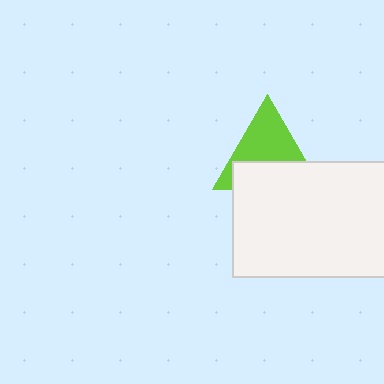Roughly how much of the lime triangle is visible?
About half of it is visible (roughly 56%).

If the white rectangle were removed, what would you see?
You would see the complete lime triangle.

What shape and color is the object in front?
The object in front is a white rectangle.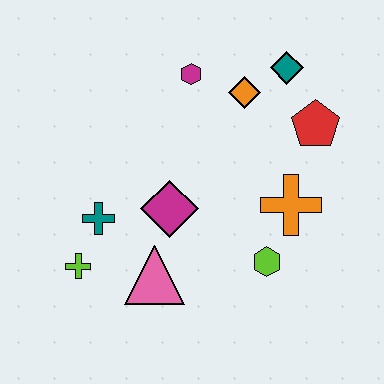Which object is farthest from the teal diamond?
The lime cross is farthest from the teal diamond.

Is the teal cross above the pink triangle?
Yes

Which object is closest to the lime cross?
The teal cross is closest to the lime cross.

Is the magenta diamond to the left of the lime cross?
No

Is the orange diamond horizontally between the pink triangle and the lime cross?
No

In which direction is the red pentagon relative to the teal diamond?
The red pentagon is below the teal diamond.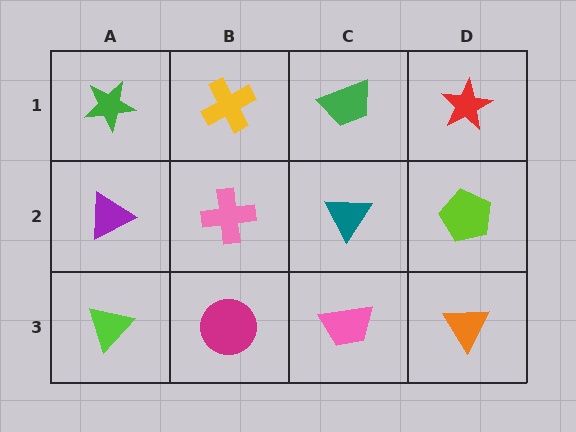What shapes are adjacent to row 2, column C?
A green trapezoid (row 1, column C), a pink trapezoid (row 3, column C), a pink cross (row 2, column B), a lime pentagon (row 2, column D).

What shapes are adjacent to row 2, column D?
A red star (row 1, column D), an orange triangle (row 3, column D), a teal triangle (row 2, column C).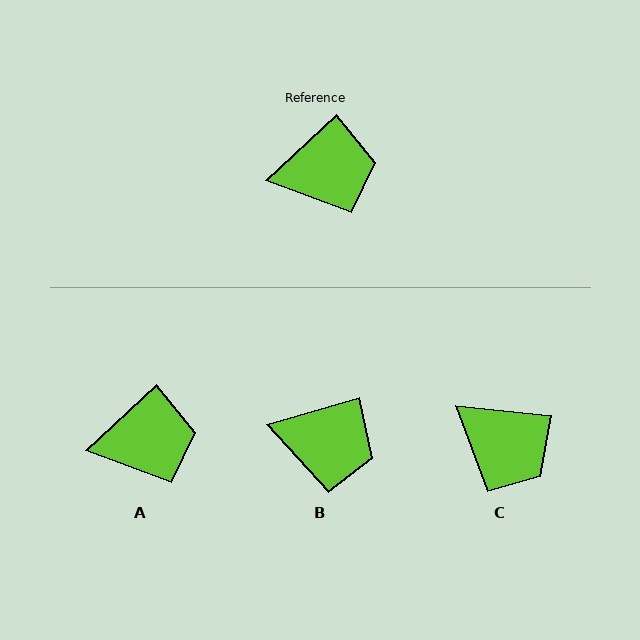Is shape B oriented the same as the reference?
No, it is off by about 26 degrees.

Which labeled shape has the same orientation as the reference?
A.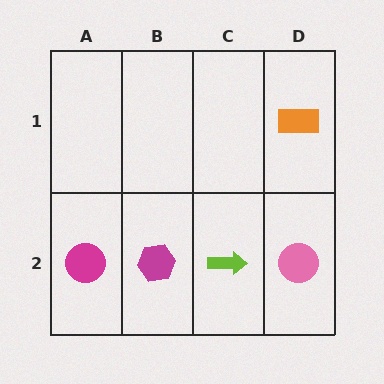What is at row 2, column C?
A lime arrow.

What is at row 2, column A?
A magenta circle.